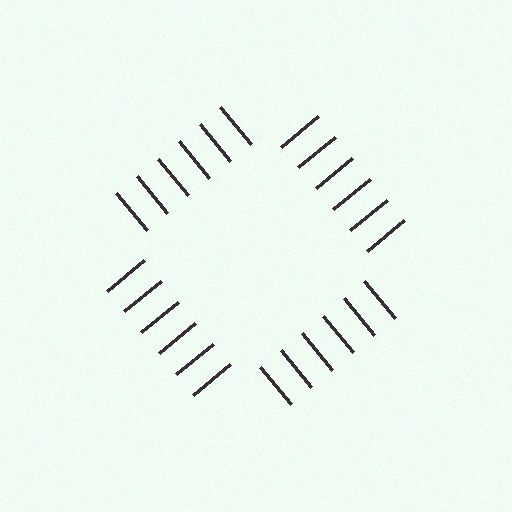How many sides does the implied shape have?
4 sides — the line-ends trace a square.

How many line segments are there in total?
24 — 6 along each of the 4 edges.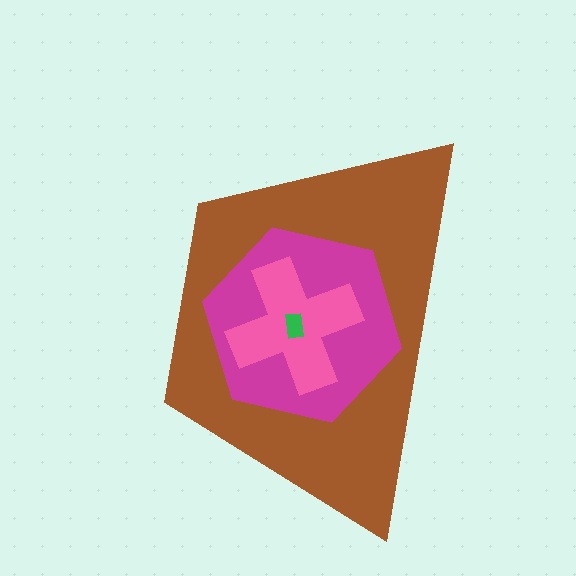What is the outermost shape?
The brown trapezoid.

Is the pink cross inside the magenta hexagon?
Yes.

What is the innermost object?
The green rectangle.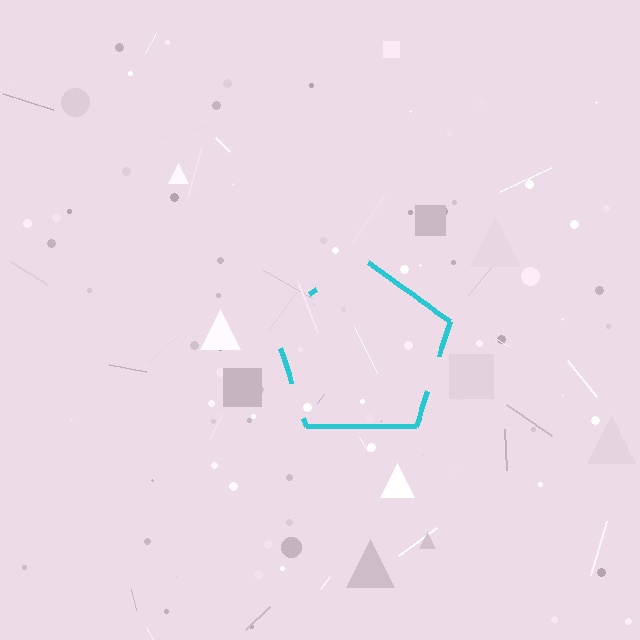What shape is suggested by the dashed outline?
The dashed outline suggests a pentagon.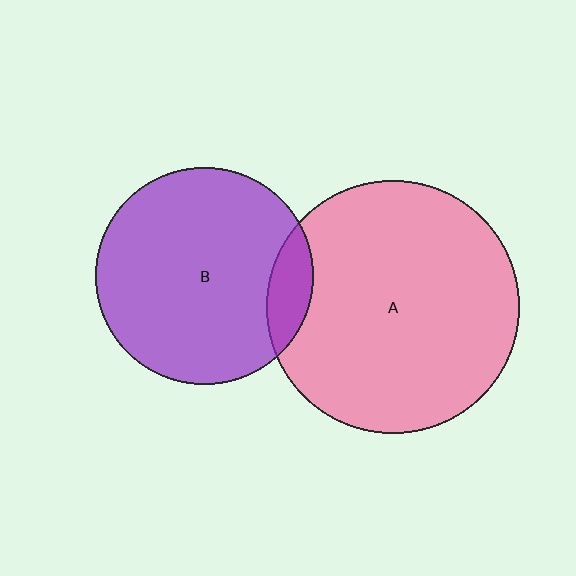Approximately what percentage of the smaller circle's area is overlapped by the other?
Approximately 10%.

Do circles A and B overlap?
Yes.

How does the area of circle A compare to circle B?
Approximately 1.4 times.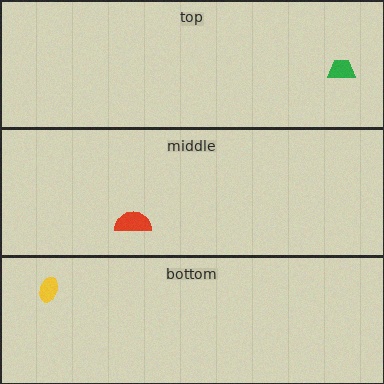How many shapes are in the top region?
1.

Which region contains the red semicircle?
The middle region.